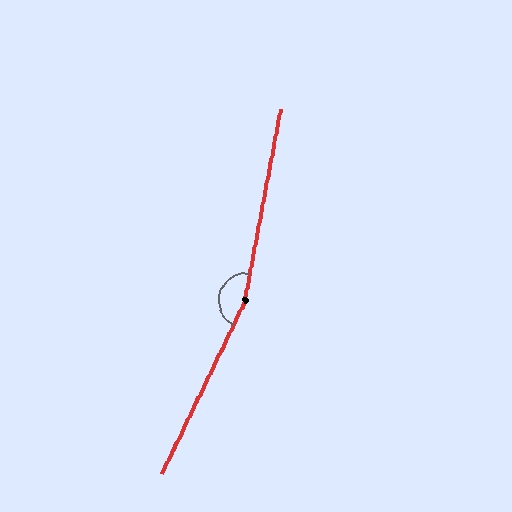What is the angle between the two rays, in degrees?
Approximately 164 degrees.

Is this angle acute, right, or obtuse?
It is obtuse.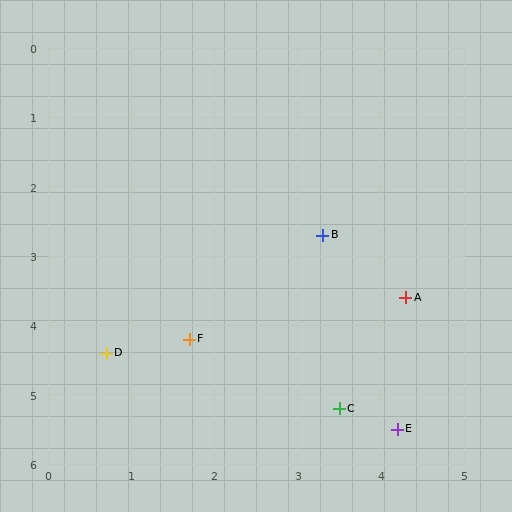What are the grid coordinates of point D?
Point D is at approximately (0.7, 4.4).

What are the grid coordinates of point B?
Point B is at approximately (3.3, 2.7).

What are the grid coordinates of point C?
Point C is at approximately (3.5, 5.2).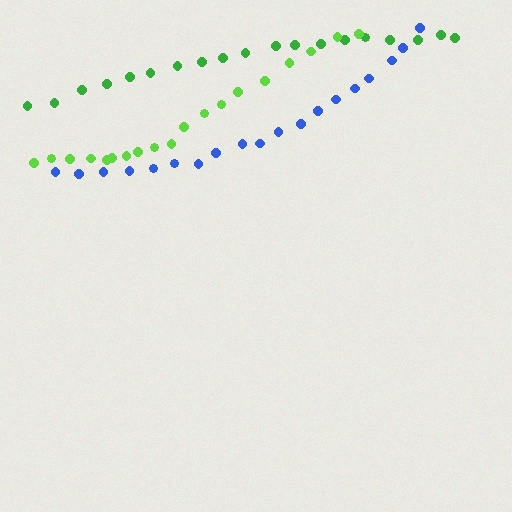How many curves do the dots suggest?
There are 3 distinct paths.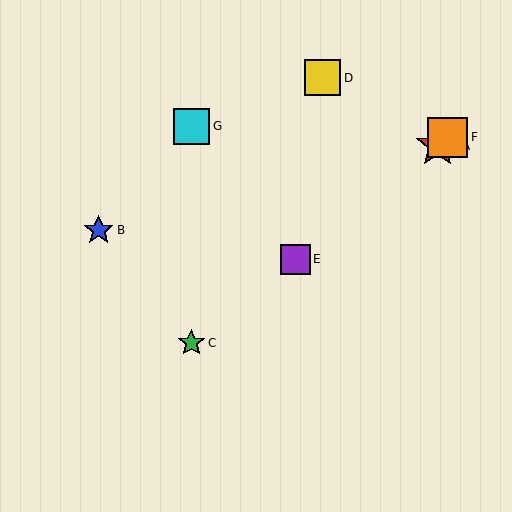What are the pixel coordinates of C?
Object C is at (191, 343).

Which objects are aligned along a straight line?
Objects A, C, E, F are aligned along a straight line.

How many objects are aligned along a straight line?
4 objects (A, C, E, F) are aligned along a straight line.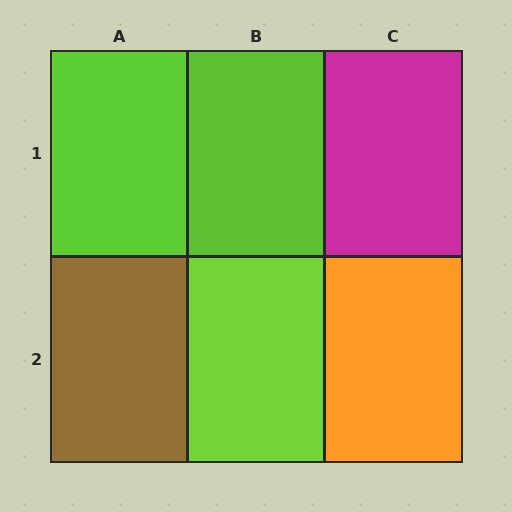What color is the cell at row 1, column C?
Magenta.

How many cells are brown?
1 cell is brown.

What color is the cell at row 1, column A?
Lime.